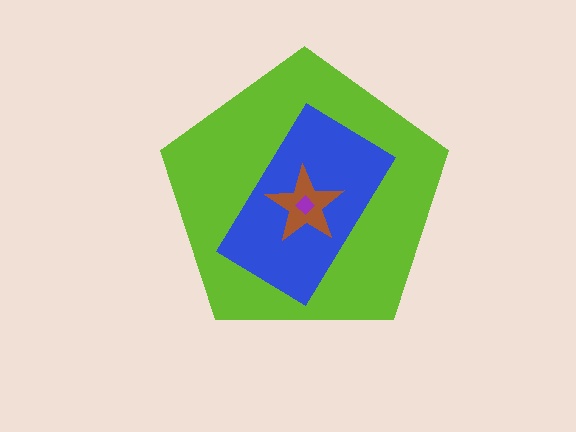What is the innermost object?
The purple diamond.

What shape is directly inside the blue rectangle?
The brown star.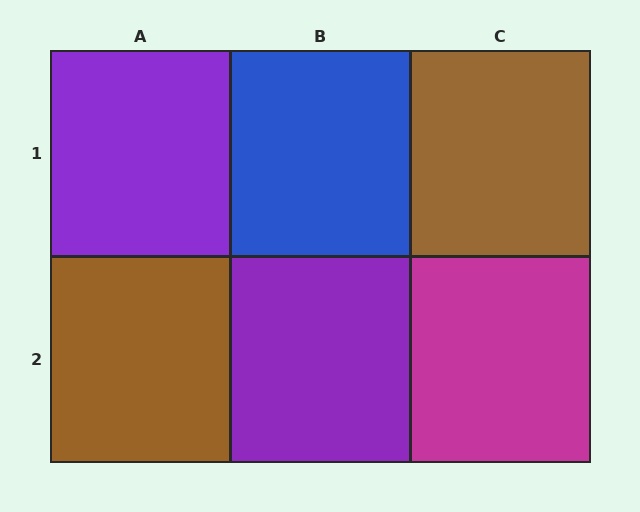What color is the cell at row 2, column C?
Magenta.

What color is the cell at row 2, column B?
Purple.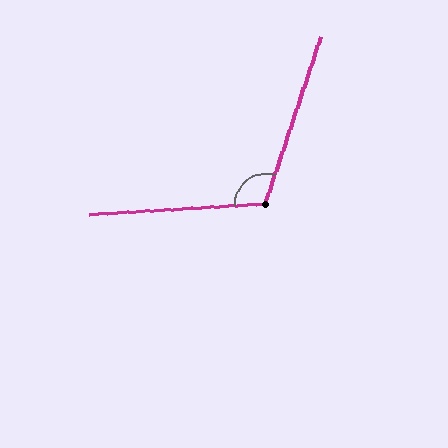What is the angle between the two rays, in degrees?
Approximately 112 degrees.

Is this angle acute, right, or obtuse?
It is obtuse.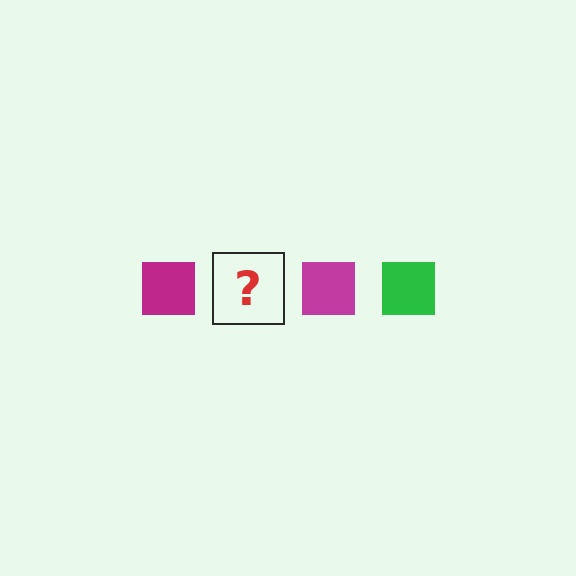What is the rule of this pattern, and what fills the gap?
The rule is that the pattern cycles through magenta, green squares. The gap should be filled with a green square.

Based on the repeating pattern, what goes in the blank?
The blank should be a green square.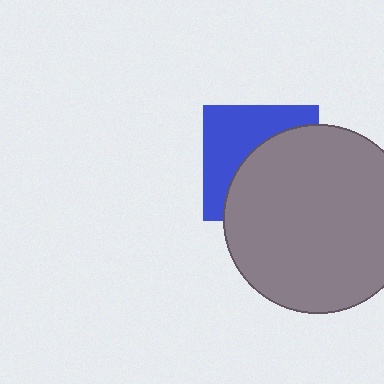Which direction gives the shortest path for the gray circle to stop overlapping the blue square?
Moving toward the lower-right gives the shortest separation.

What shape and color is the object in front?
The object in front is a gray circle.